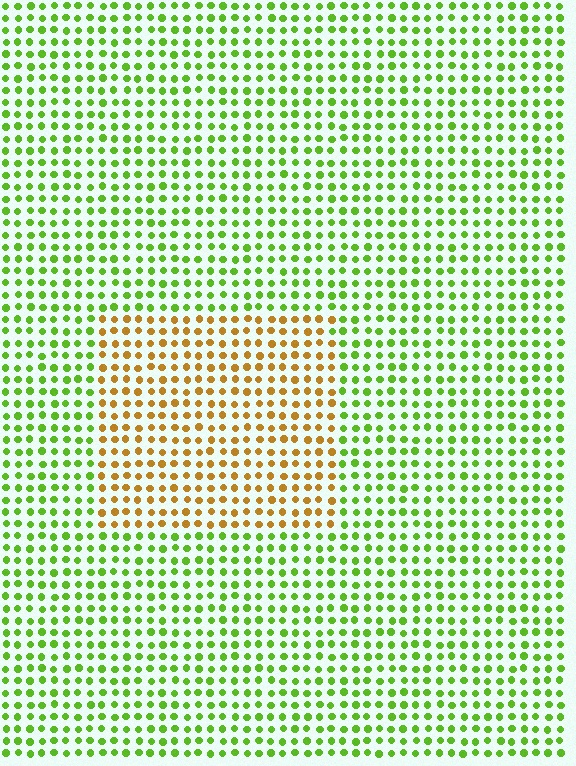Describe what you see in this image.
The image is filled with small lime elements in a uniform arrangement. A rectangle-shaped region is visible where the elements are tinted to a slightly different hue, forming a subtle color boundary.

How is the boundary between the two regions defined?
The boundary is defined purely by a slight shift in hue (about 61 degrees). Spacing, size, and orientation are identical on both sides.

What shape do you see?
I see a rectangle.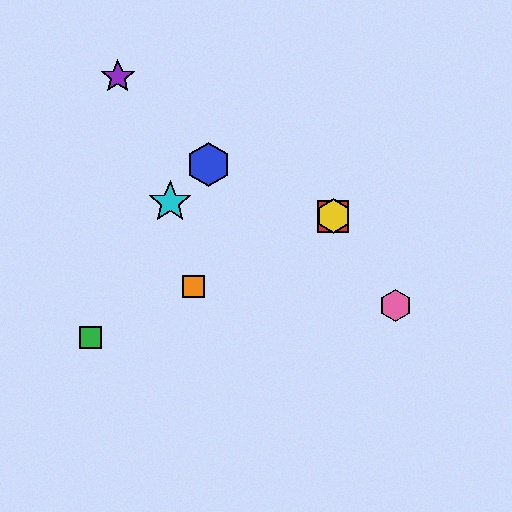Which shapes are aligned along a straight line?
The red square, the green square, the yellow hexagon, the orange square are aligned along a straight line.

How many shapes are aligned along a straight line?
4 shapes (the red square, the green square, the yellow hexagon, the orange square) are aligned along a straight line.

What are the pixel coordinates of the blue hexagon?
The blue hexagon is at (209, 164).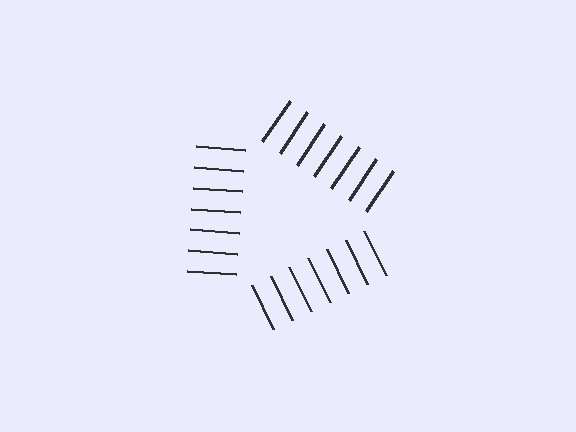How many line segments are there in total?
21 — 7 along each of the 3 edges.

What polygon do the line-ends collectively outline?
An illusory triangle — the line segments terminate on its edges but no continuous stroke is drawn.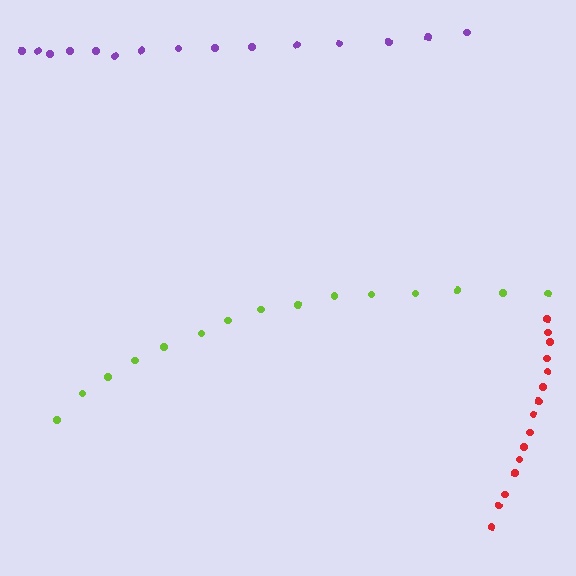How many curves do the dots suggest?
There are 3 distinct paths.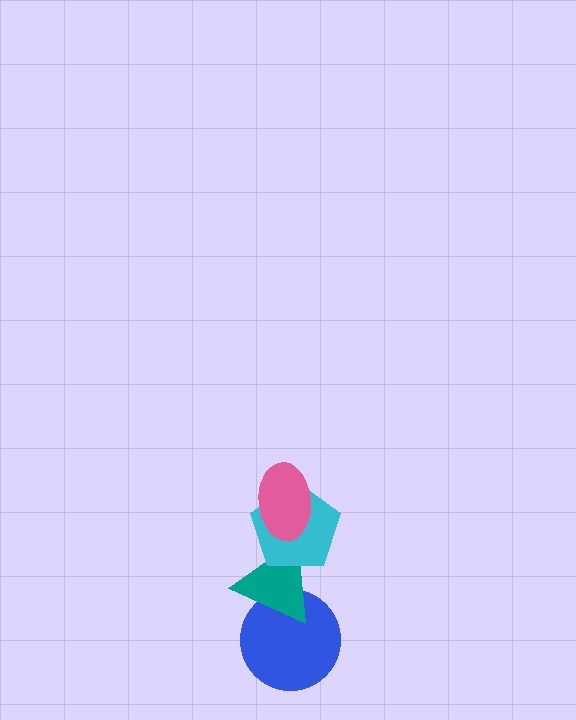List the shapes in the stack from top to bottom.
From top to bottom: the pink ellipse, the cyan pentagon, the teal triangle, the blue circle.